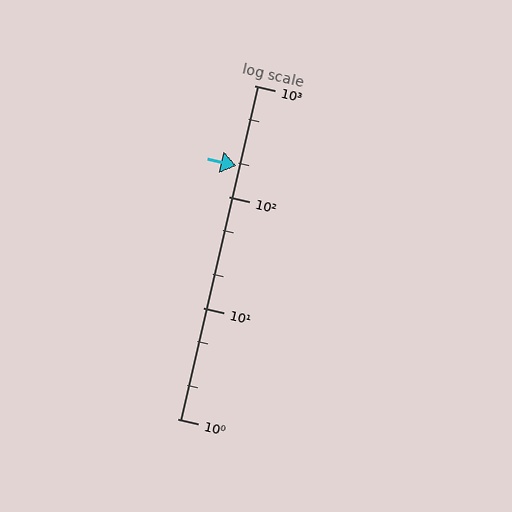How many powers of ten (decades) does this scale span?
The scale spans 3 decades, from 1 to 1000.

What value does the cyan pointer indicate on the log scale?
The pointer indicates approximately 190.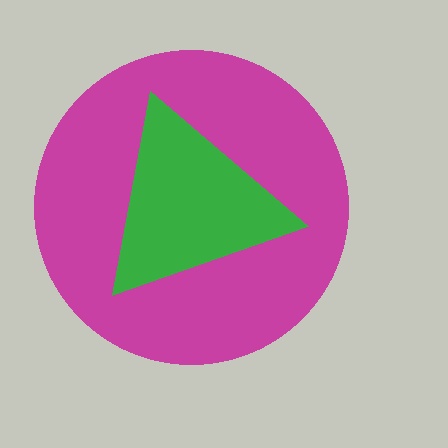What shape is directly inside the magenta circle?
The green triangle.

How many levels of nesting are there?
2.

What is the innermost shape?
The green triangle.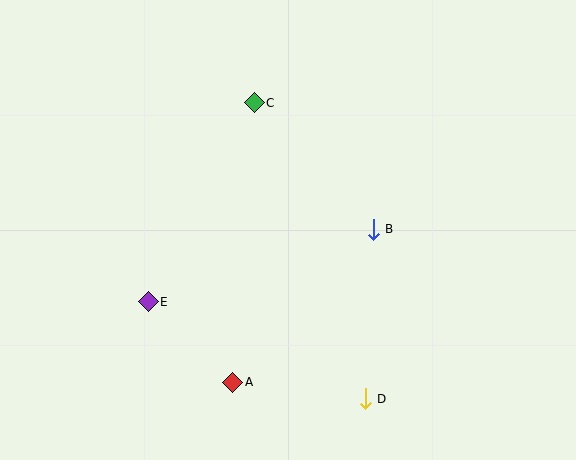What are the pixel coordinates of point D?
Point D is at (365, 399).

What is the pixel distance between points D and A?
The distance between D and A is 133 pixels.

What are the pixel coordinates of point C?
Point C is at (254, 103).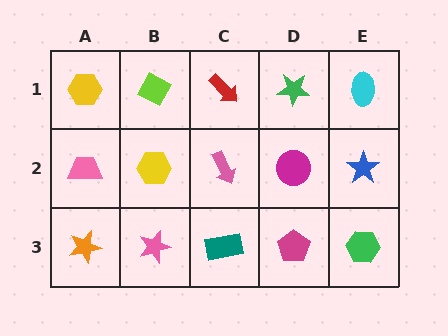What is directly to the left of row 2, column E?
A magenta circle.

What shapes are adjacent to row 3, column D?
A magenta circle (row 2, column D), a teal rectangle (row 3, column C), a green hexagon (row 3, column E).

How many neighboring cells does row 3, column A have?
2.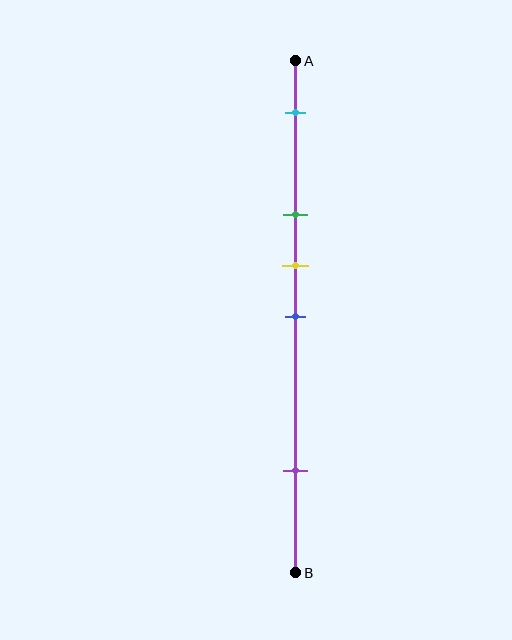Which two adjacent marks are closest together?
The yellow and blue marks are the closest adjacent pair.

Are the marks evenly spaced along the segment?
No, the marks are not evenly spaced.